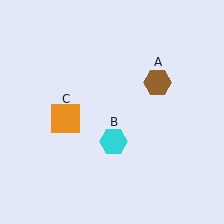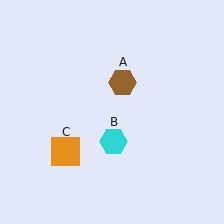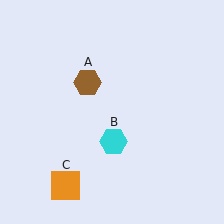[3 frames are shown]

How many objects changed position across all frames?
2 objects changed position: brown hexagon (object A), orange square (object C).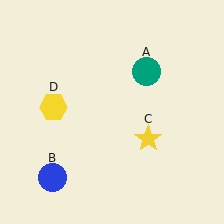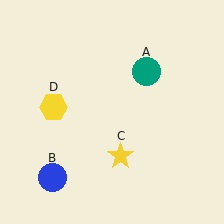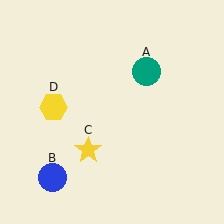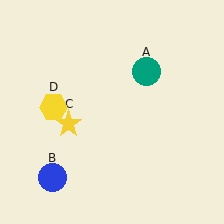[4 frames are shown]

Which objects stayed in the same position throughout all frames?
Teal circle (object A) and blue circle (object B) and yellow hexagon (object D) remained stationary.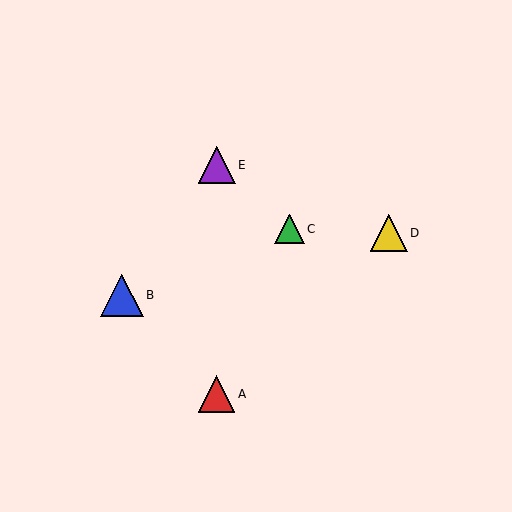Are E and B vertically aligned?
No, E is at x≈217 and B is at x≈122.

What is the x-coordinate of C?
Object C is at x≈289.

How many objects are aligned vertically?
2 objects (A, E) are aligned vertically.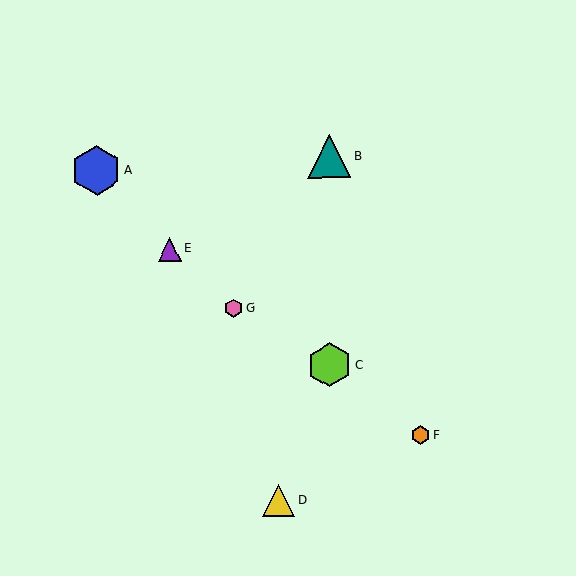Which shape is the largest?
The blue hexagon (labeled A) is the largest.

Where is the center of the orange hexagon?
The center of the orange hexagon is at (420, 435).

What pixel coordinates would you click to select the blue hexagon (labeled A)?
Click at (96, 170) to select the blue hexagon A.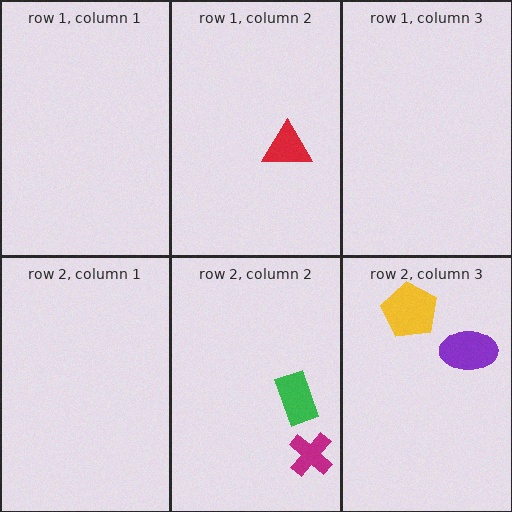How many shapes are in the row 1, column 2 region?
1.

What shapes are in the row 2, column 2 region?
The green rectangle, the magenta cross.